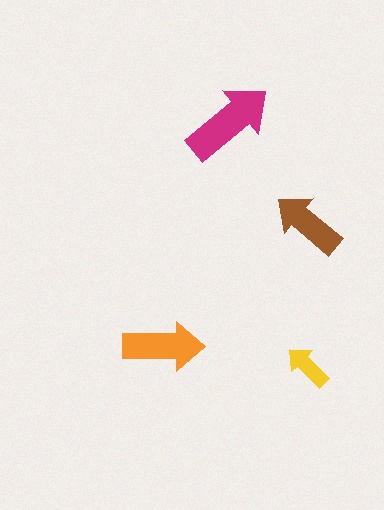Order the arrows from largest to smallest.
the magenta one, the orange one, the brown one, the yellow one.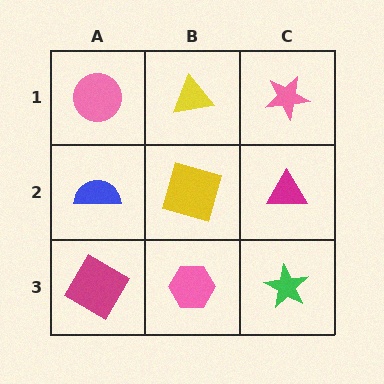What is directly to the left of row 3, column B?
A magenta diamond.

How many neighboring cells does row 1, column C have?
2.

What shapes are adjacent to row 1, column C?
A magenta triangle (row 2, column C), a yellow triangle (row 1, column B).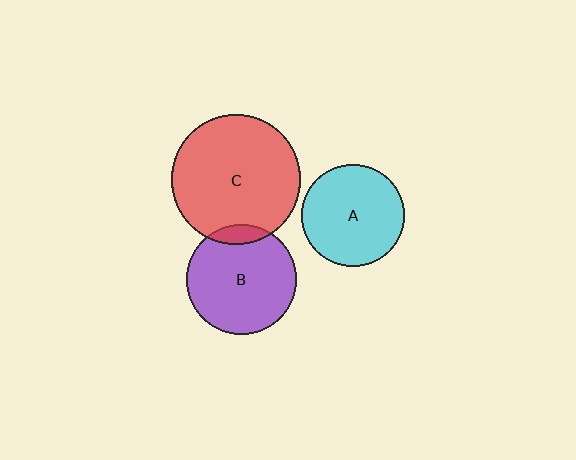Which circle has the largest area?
Circle C (red).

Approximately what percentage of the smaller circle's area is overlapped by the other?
Approximately 10%.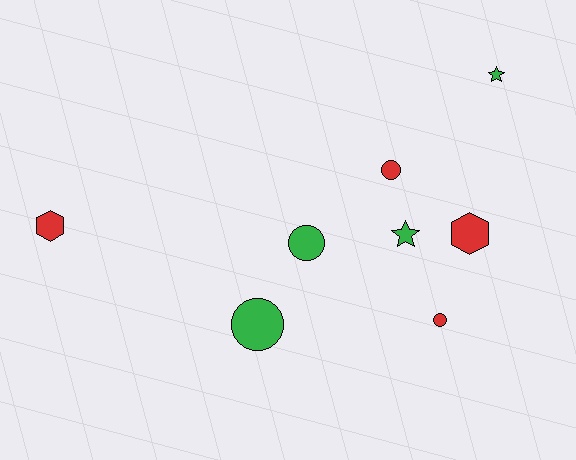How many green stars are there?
There are 2 green stars.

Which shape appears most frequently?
Circle, with 4 objects.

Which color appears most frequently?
Red, with 4 objects.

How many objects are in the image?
There are 8 objects.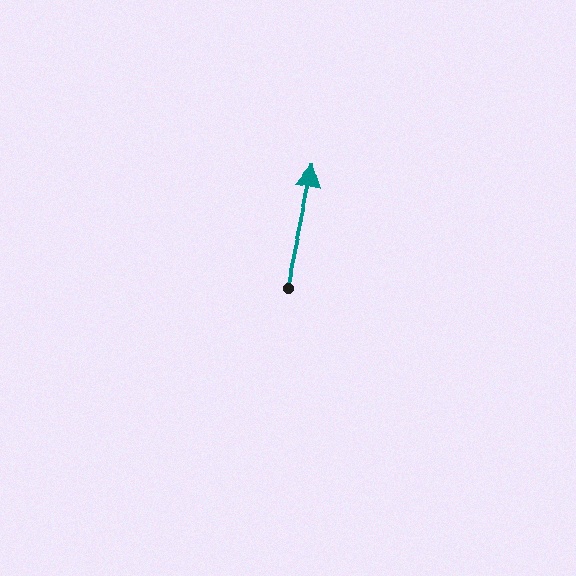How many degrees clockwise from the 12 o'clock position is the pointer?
Approximately 13 degrees.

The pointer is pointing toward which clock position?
Roughly 12 o'clock.